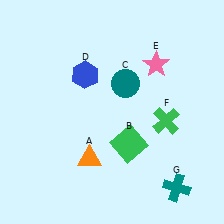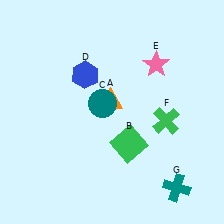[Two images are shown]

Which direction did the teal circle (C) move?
The teal circle (C) moved left.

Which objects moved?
The objects that moved are: the orange triangle (A), the teal circle (C).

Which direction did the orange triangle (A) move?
The orange triangle (A) moved up.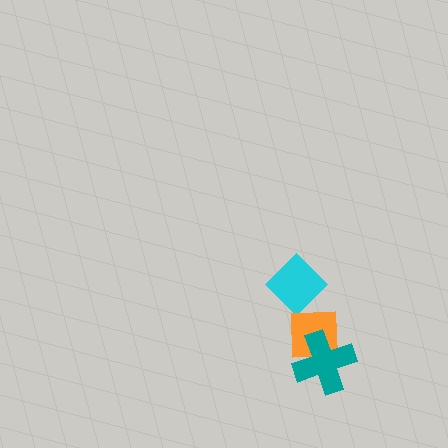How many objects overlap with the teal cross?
1 object overlaps with the teal cross.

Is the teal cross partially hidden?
No, no other shape covers it.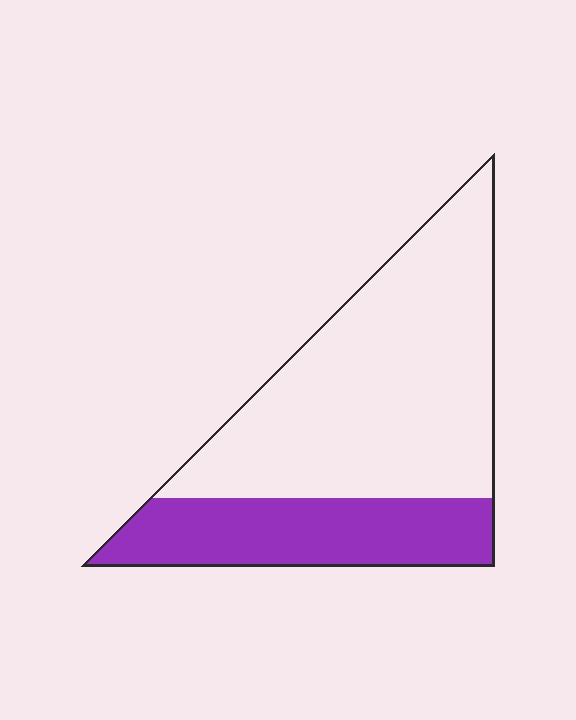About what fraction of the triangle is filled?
About one third (1/3).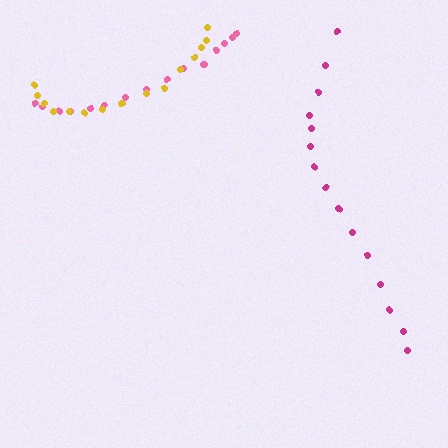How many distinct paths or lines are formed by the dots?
There are 3 distinct paths.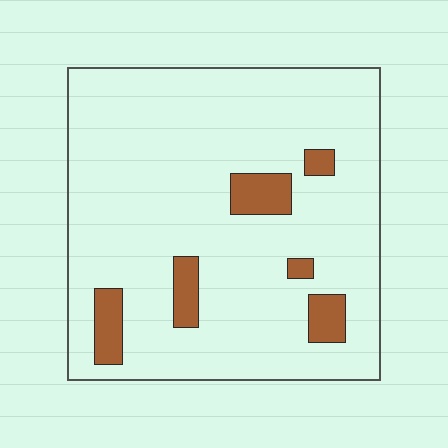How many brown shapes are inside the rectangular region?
6.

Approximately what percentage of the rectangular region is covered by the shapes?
Approximately 10%.